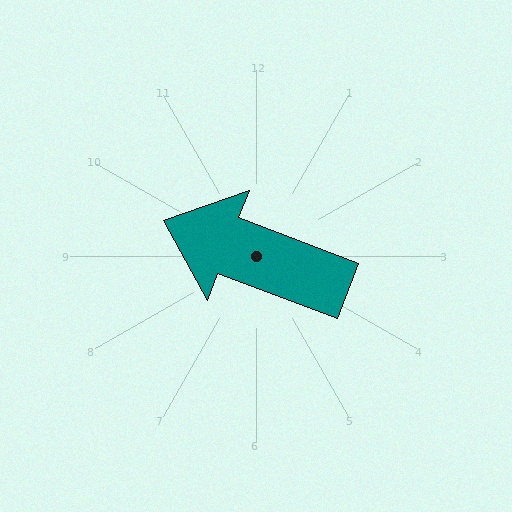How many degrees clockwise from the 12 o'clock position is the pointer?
Approximately 291 degrees.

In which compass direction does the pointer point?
West.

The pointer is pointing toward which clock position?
Roughly 10 o'clock.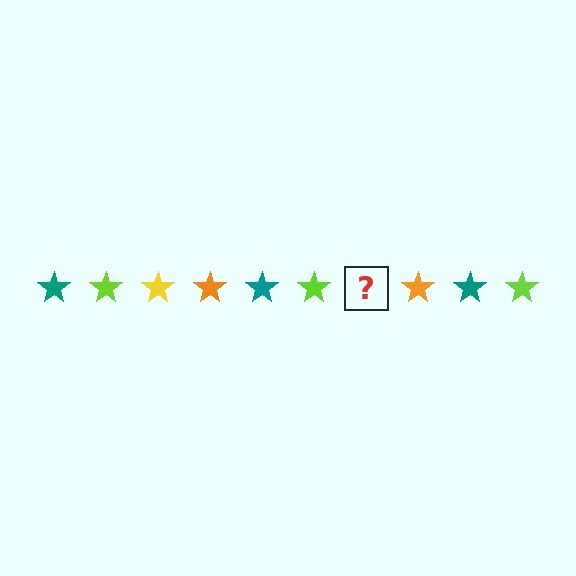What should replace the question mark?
The question mark should be replaced with a yellow star.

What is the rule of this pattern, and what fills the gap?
The rule is that the pattern cycles through teal, lime, yellow, orange stars. The gap should be filled with a yellow star.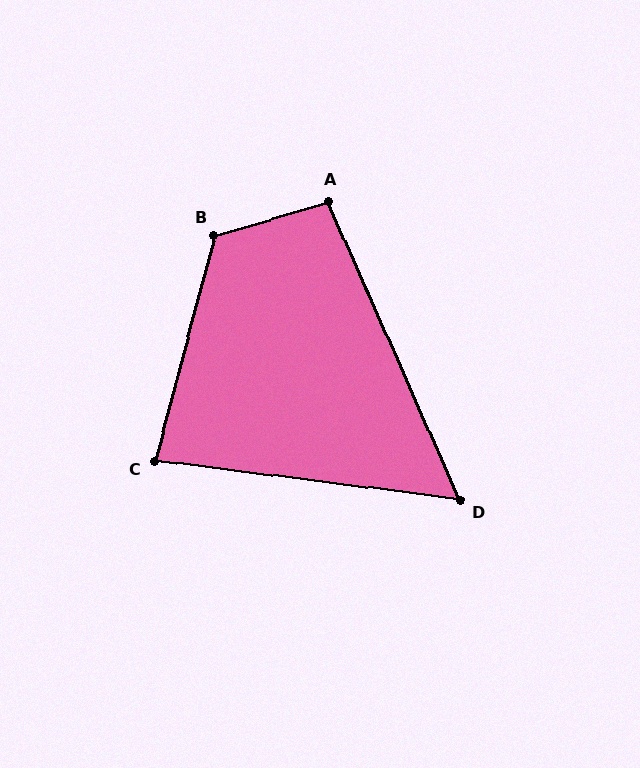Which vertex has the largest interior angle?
B, at approximately 121 degrees.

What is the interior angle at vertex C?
Approximately 83 degrees (acute).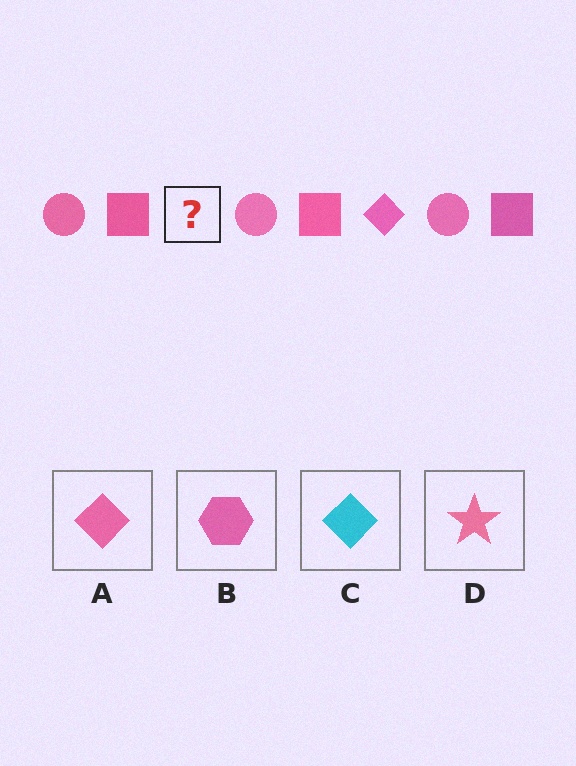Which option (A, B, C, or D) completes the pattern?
A.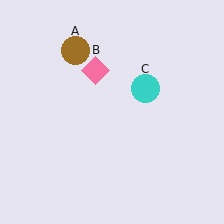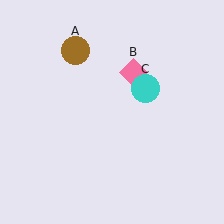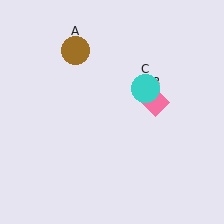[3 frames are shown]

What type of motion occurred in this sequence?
The pink diamond (object B) rotated clockwise around the center of the scene.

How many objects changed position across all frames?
1 object changed position: pink diamond (object B).